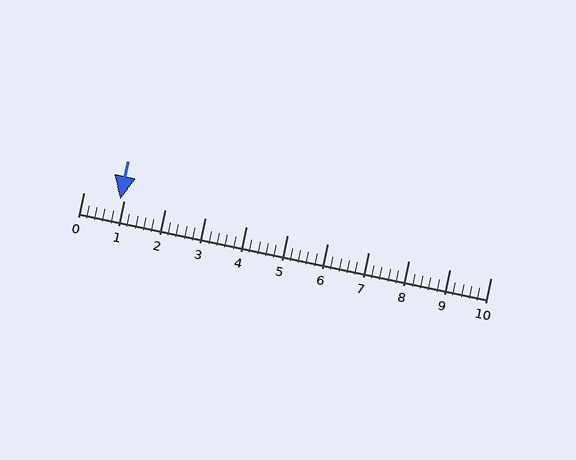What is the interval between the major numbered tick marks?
The major tick marks are spaced 1 units apart.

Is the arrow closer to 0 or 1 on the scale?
The arrow is closer to 1.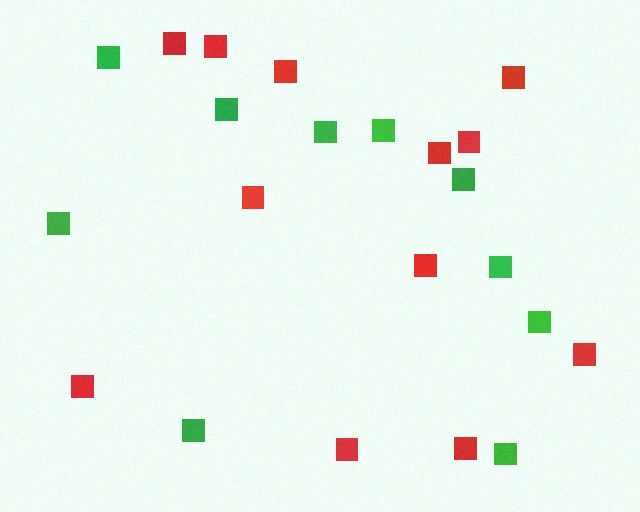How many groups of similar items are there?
There are 2 groups: one group of green squares (10) and one group of red squares (12).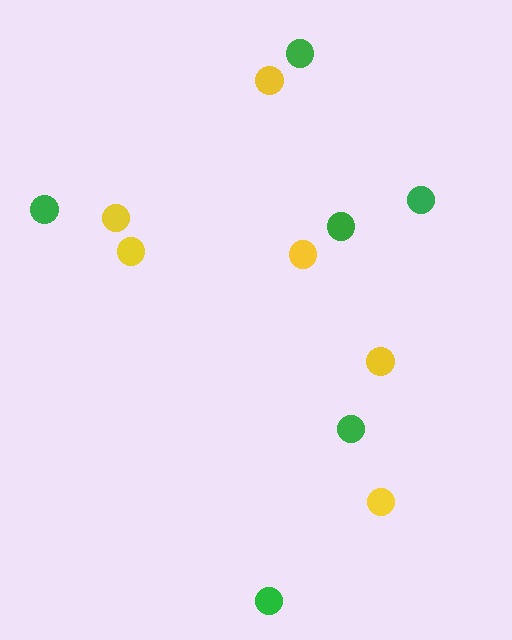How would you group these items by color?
There are 2 groups: one group of green circles (6) and one group of yellow circles (6).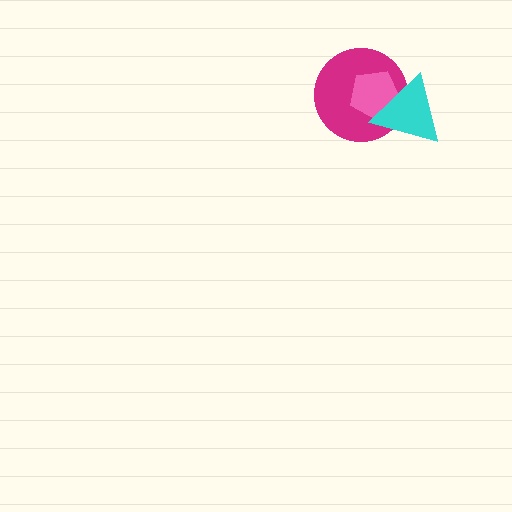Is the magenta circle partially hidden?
Yes, it is partially covered by another shape.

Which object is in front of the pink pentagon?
The cyan triangle is in front of the pink pentagon.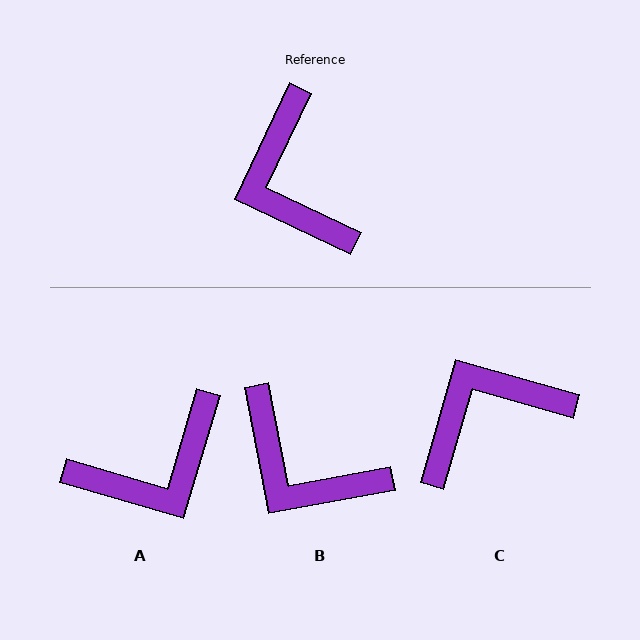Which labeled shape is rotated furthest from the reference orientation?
A, about 99 degrees away.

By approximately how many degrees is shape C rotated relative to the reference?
Approximately 81 degrees clockwise.